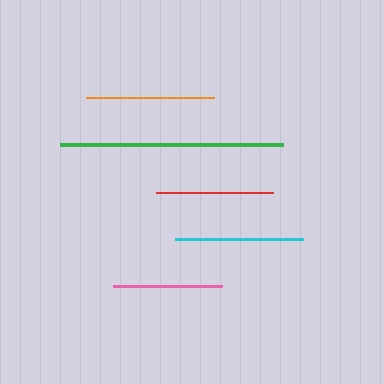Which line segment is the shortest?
The pink line is the shortest at approximately 109 pixels.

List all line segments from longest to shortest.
From longest to shortest: green, orange, cyan, red, pink.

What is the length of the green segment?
The green segment is approximately 223 pixels long.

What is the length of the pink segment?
The pink segment is approximately 109 pixels long.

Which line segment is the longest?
The green line is the longest at approximately 223 pixels.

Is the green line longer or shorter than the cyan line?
The green line is longer than the cyan line.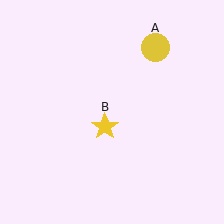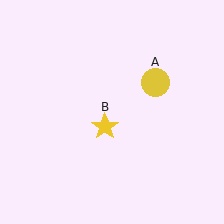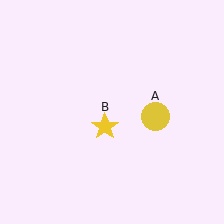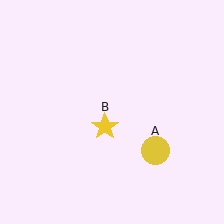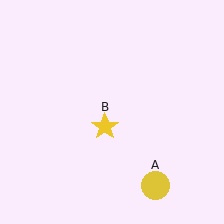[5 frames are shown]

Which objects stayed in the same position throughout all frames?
Yellow star (object B) remained stationary.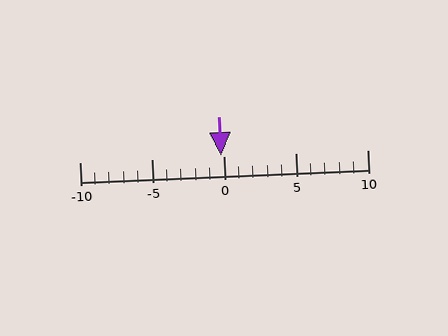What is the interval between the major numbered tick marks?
The major tick marks are spaced 5 units apart.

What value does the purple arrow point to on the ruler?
The purple arrow points to approximately 0.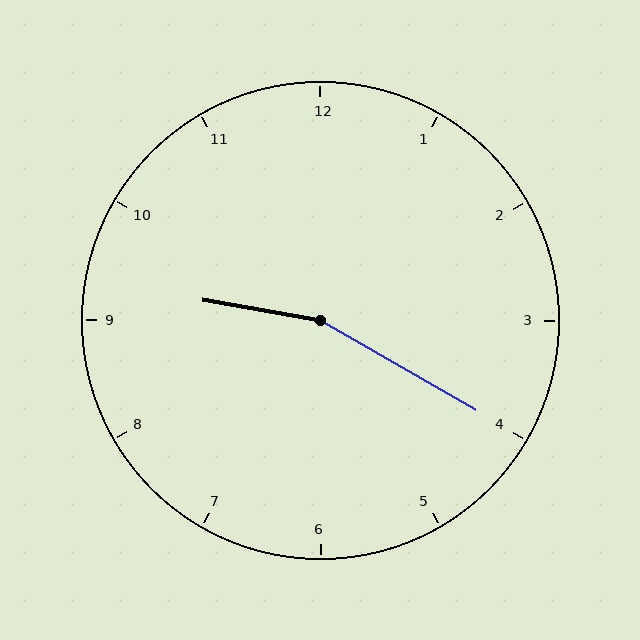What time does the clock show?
9:20.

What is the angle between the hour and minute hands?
Approximately 160 degrees.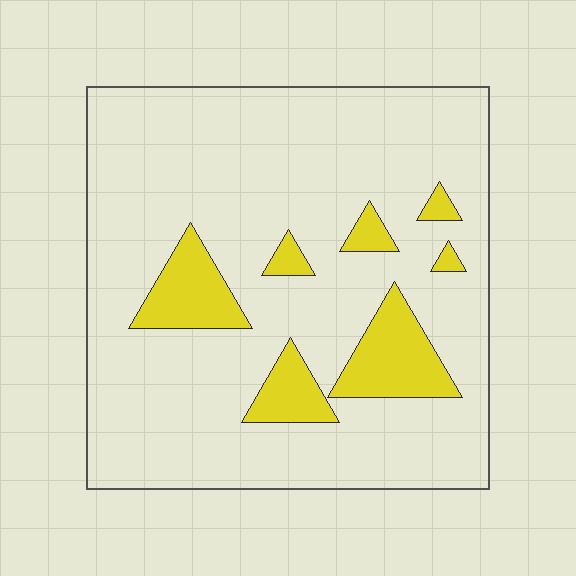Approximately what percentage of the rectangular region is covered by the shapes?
Approximately 15%.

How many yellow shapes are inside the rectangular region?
7.